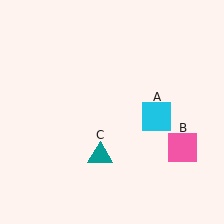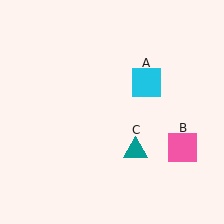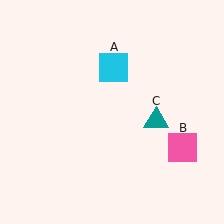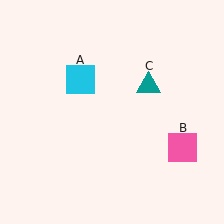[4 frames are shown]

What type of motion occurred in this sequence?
The cyan square (object A), teal triangle (object C) rotated counterclockwise around the center of the scene.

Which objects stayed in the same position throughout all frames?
Pink square (object B) remained stationary.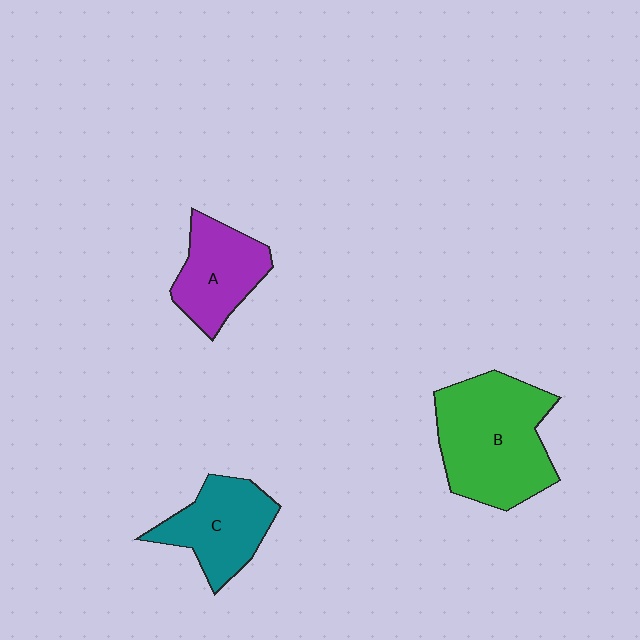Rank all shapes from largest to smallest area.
From largest to smallest: B (green), C (teal), A (purple).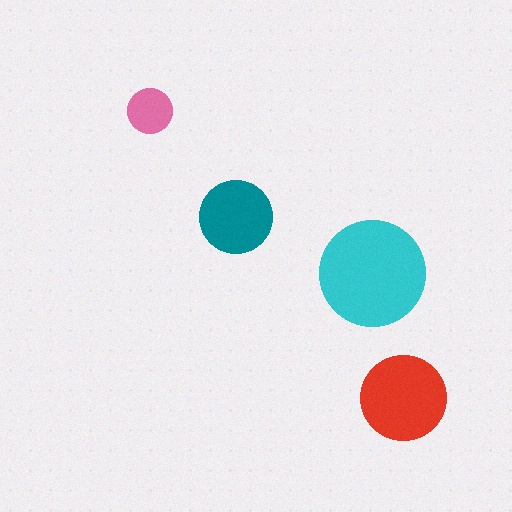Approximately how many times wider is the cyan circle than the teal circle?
About 1.5 times wider.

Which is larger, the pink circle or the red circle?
The red one.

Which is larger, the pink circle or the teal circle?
The teal one.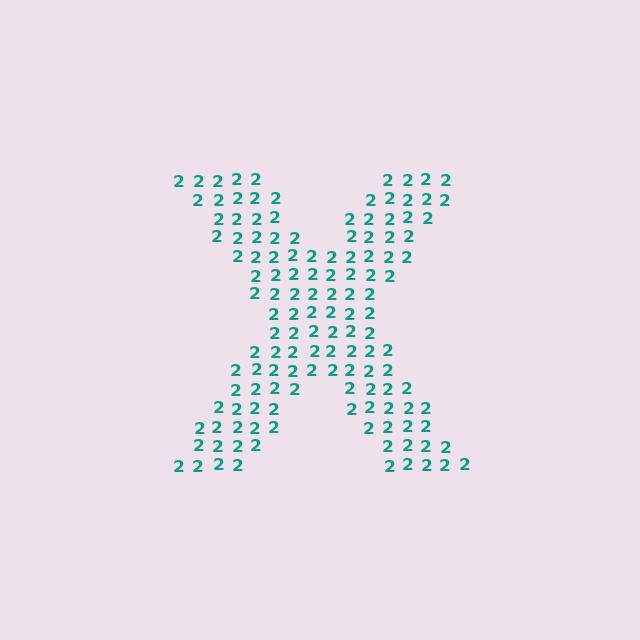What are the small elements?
The small elements are digit 2's.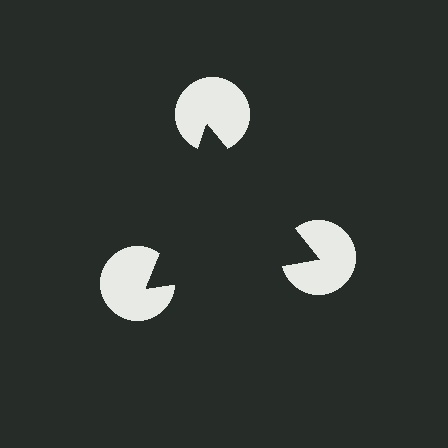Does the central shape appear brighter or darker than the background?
It typically appears slightly darker than the background, even though no actual brightness change is drawn.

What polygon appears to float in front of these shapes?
An illusory triangle — its edges are inferred from the aligned wedge cuts in the pac-man discs, not physically drawn.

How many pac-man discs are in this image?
There are 3 — one at each vertex of the illusory triangle.